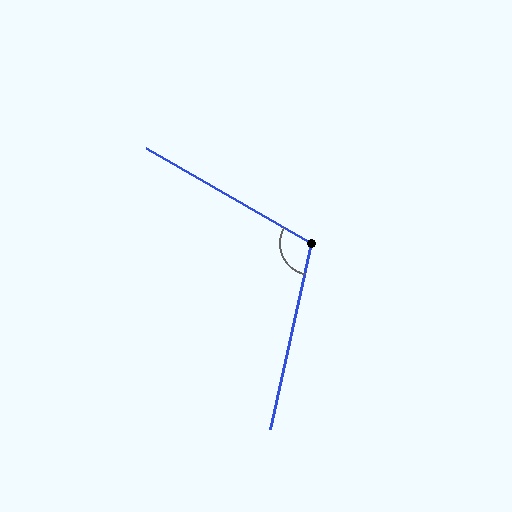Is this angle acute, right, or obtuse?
It is obtuse.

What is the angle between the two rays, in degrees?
Approximately 107 degrees.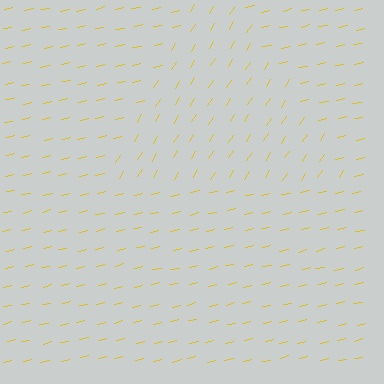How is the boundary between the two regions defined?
The boundary is defined purely by a change in line orientation (approximately 45 degrees difference). All lines are the same color and thickness.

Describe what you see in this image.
The image is filled with small yellow line segments. A triangle region in the image has lines oriented differently from the surrounding lines, creating a visible texture boundary.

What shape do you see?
I see a triangle.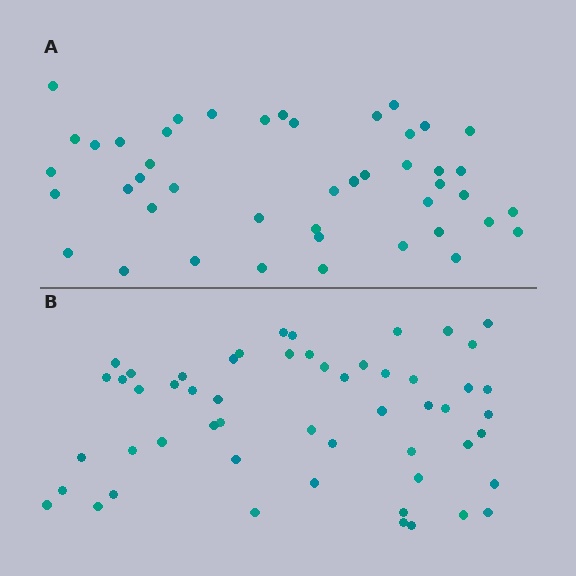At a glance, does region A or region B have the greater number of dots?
Region B (the bottom region) has more dots.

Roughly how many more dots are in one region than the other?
Region B has roughly 8 or so more dots than region A.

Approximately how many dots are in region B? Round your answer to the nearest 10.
About 50 dots. (The exact count is 54, which rounds to 50.)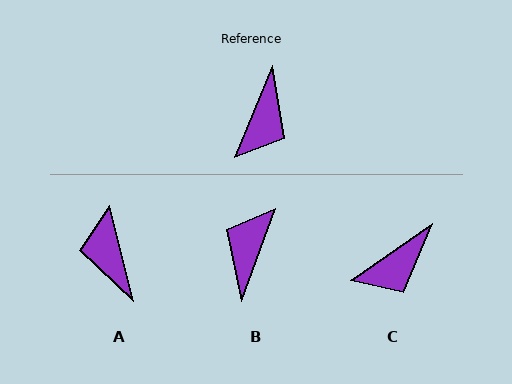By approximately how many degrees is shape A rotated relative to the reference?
Approximately 143 degrees clockwise.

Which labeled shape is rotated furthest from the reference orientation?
B, about 178 degrees away.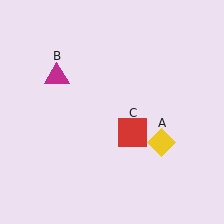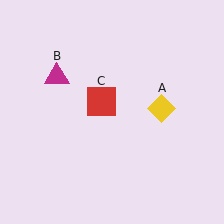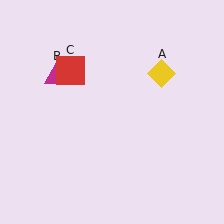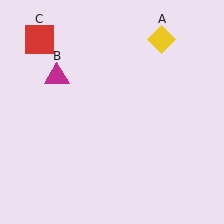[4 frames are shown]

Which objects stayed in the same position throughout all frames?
Magenta triangle (object B) remained stationary.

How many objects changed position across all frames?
2 objects changed position: yellow diamond (object A), red square (object C).